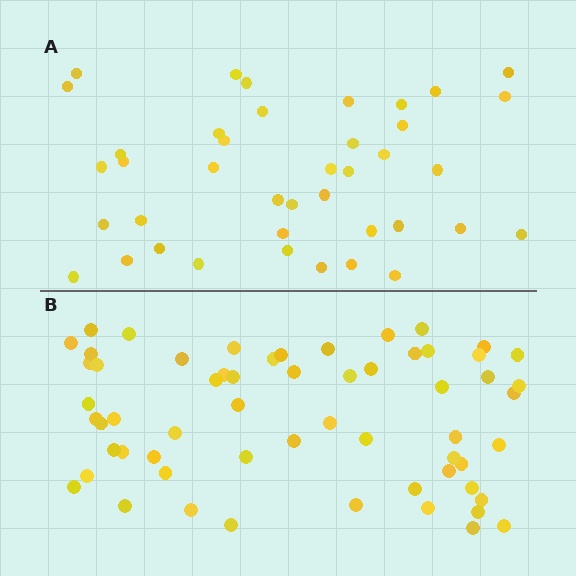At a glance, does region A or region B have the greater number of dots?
Region B (the bottom region) has more dots.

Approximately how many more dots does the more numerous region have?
Region B has approximately 20 more dots than region A.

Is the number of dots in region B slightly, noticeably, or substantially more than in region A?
Region B has substantially more. The ratio is roughly 1.5 to 1.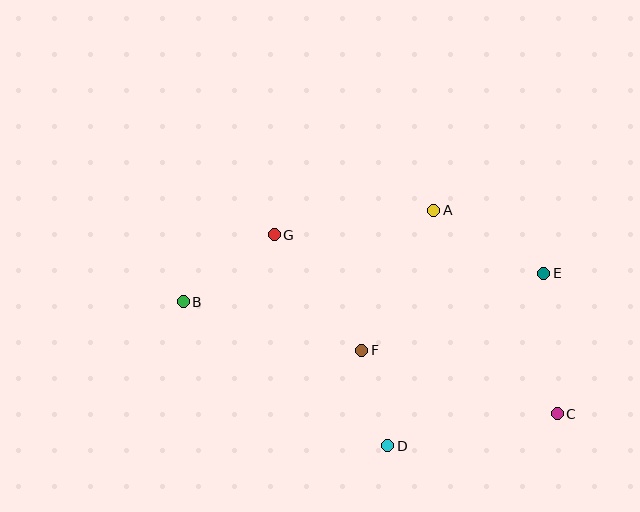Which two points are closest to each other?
Points D and F are closest to each other.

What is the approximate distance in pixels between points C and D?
The distance between C and D is approximately 173 pixels.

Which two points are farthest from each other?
Points B and C are farthest from each other.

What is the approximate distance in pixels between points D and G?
The distance between D and G is approximately 240 pixels.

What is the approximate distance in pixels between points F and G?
The distance between F and G is approximately 145 pixels.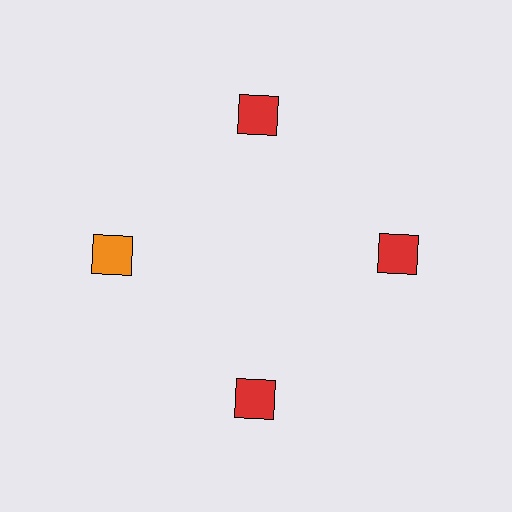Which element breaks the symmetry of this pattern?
The orange square at roughly the 9 o'clock position breaks the symmetry. All other shapes are red squares.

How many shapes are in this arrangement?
There are 4 shapes arranged in a ring pattern.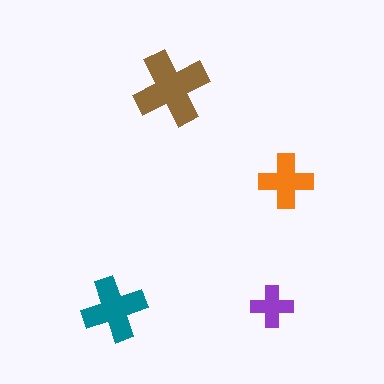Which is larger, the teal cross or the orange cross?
The teal one.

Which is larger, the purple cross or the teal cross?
The teal one.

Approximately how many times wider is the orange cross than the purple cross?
About 1.5 times wider.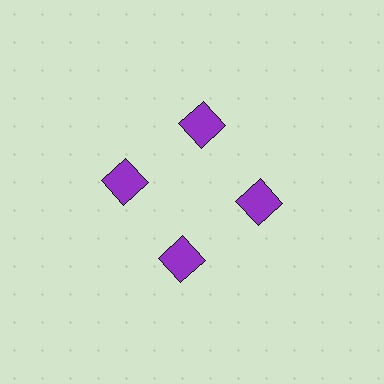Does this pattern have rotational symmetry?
Yes, this pattern has 4-fold rotational symmetry. It looks the same after rotating 90 degrees around the center.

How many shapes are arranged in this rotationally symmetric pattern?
There are 4 shapes, arranged in 4 groups of 1.